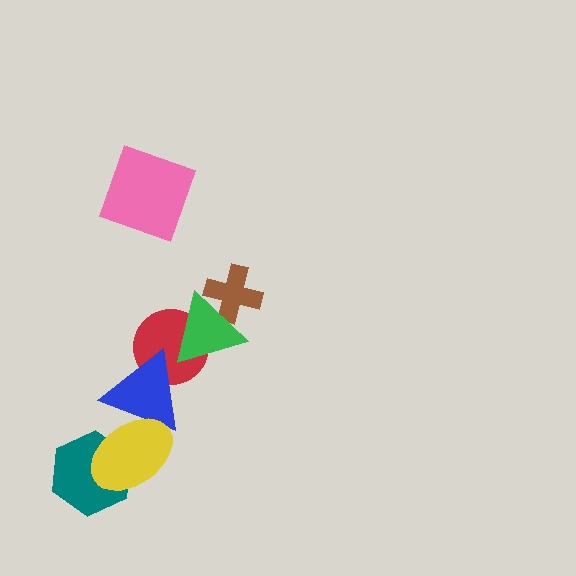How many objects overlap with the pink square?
0 objects overlap with the pink square.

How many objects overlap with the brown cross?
1 object overlaps with the brown cross.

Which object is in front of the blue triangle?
The yellow ellipse is in front of the blue triangle.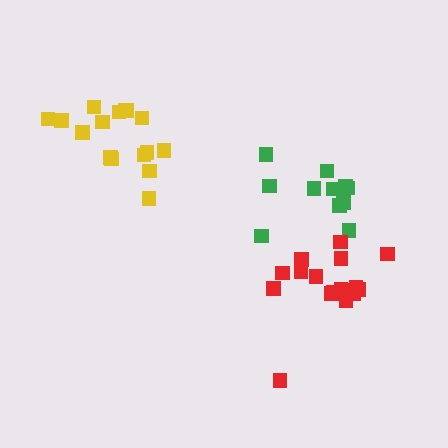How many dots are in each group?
Group 1: 16 dots, Group 2: 11 dots, Group 3: 17 dots (44 total).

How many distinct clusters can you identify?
There are 3 distinct clusters.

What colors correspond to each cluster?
The clusters are colored: yellow, green, red.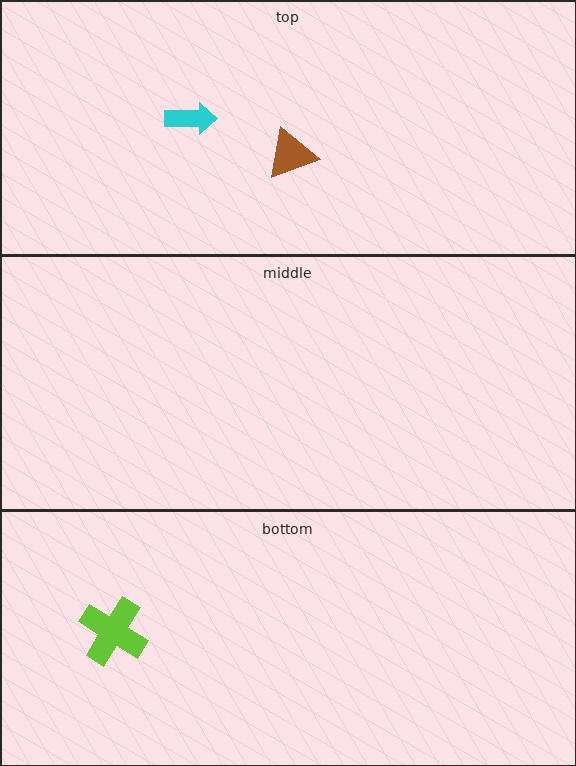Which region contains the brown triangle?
The top region.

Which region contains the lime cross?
The bottom region.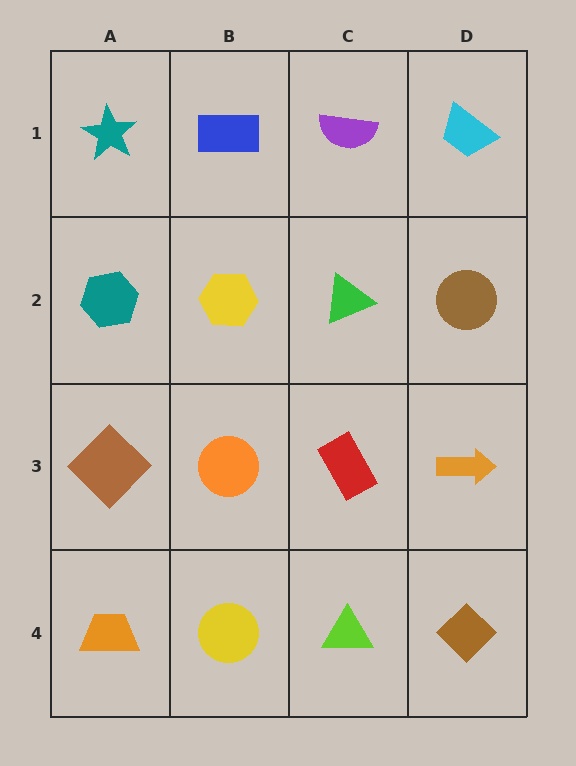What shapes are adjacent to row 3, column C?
A green triangle (row 2, column C), a lime triangle (row 4, column C), an orange circle (row 3, column B), an orange arrow (row 3, column D).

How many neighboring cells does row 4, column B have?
3.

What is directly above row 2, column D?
A cyan trapezoid.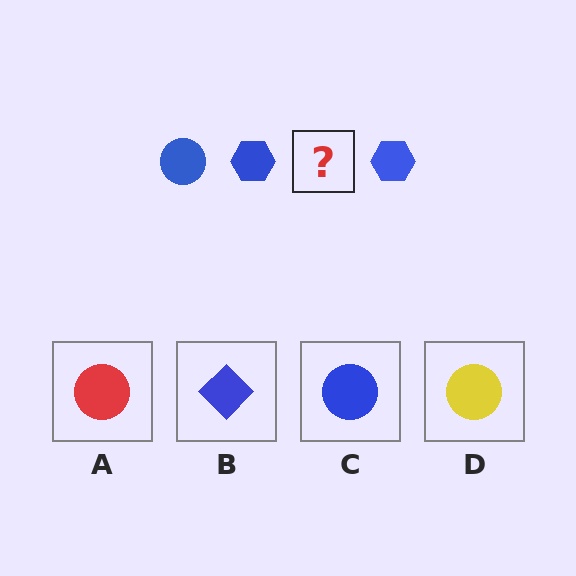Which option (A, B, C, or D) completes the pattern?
C.